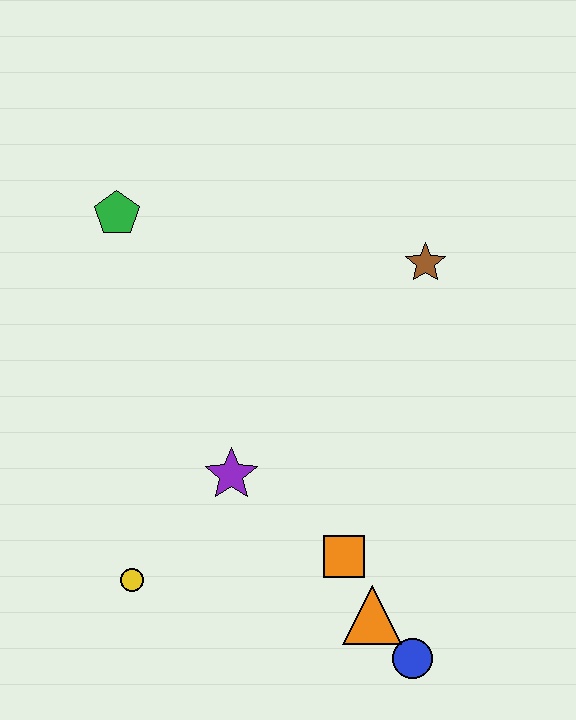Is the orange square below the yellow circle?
No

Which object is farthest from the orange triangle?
The green pentagon is farthest from the orange triangle.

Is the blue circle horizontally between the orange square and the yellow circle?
No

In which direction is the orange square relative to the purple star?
The orange square is to the right of the purple star.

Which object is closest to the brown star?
The purple star is closest to the brown star.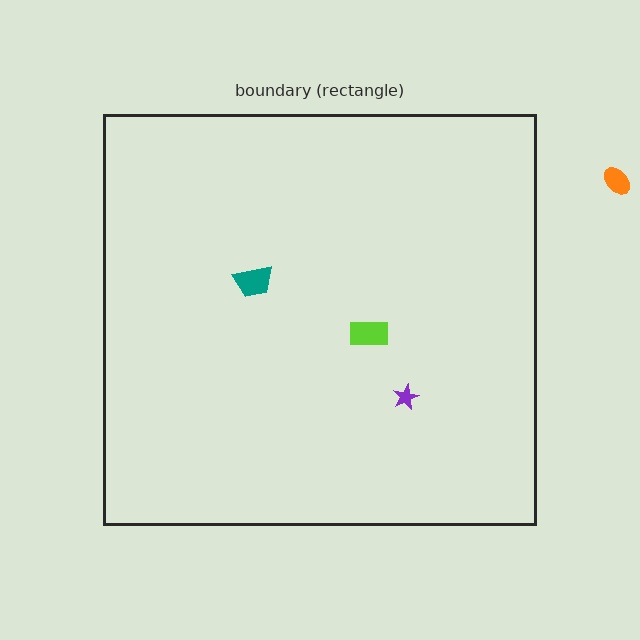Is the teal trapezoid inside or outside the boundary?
Inside.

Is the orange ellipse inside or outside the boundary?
Outside.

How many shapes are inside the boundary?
3 inside, 1 outside.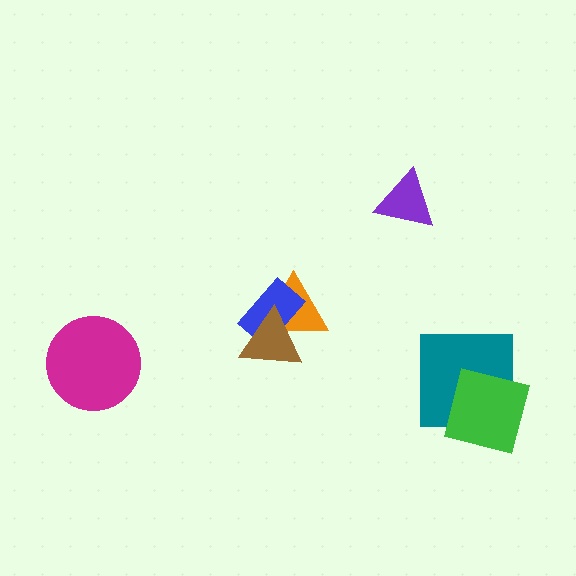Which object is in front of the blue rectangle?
The brown triangle is in front of the blue rectangle.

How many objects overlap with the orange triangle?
2 objects overlap with the orange triangle.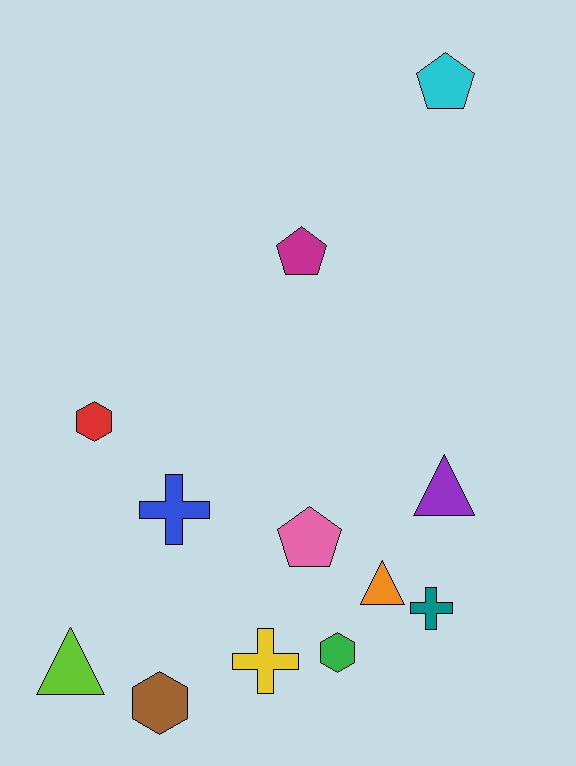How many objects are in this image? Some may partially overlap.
There are 12 objects.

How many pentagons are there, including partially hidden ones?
There are 3 pentagons.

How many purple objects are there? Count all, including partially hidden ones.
There is 1 purple object.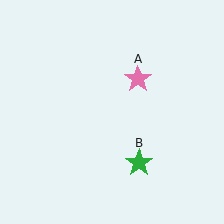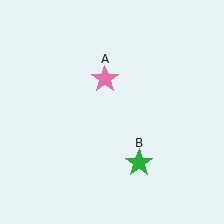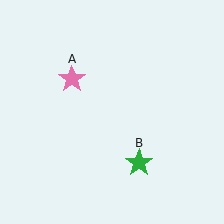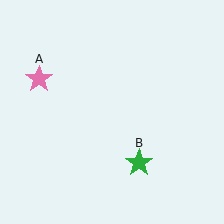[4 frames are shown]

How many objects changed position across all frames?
1 object changed position: pink star (object A).